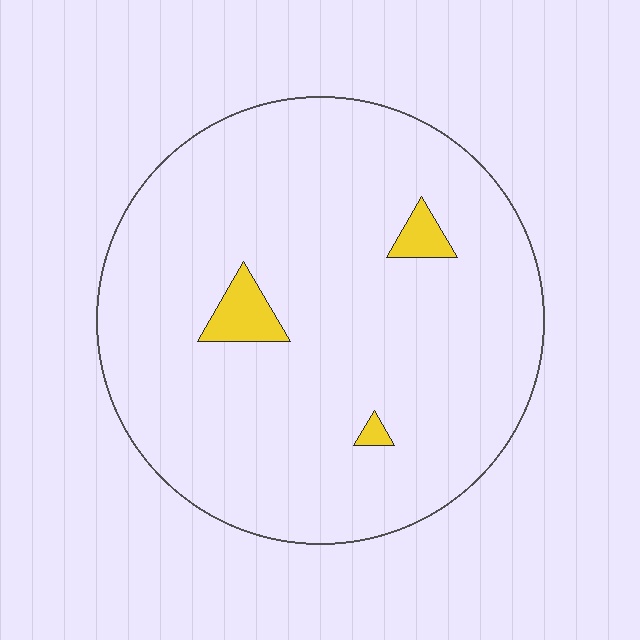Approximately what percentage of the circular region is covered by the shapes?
Approximately 5%.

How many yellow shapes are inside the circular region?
3.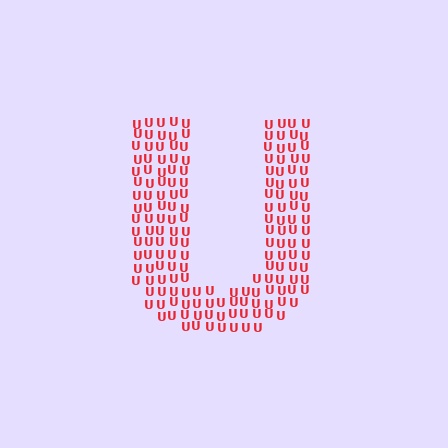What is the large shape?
The large shape is the letter U.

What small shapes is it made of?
It is made of small letter U's.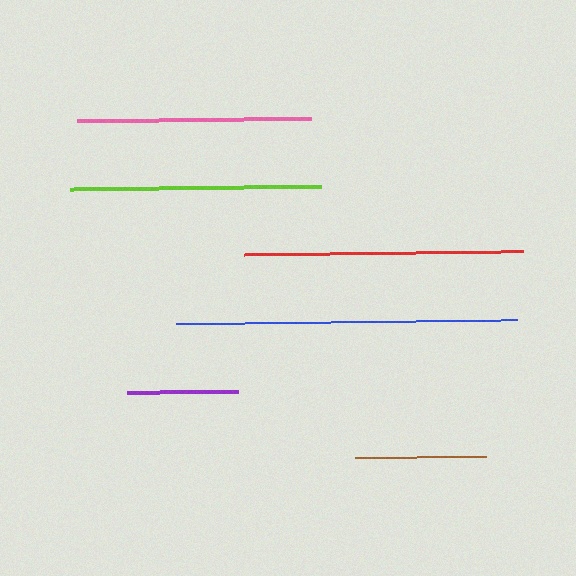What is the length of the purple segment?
The purple segment is approximately 111 pixels long.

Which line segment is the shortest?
The purple line is the shortest at approximately 111 pixels.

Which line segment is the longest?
The blue line is the longest at approximately 341 pixels.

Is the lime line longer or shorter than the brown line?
The lime line is longer than the brown line.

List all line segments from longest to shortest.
From longest to shortest: blue, red, lime, pink, brown, purple.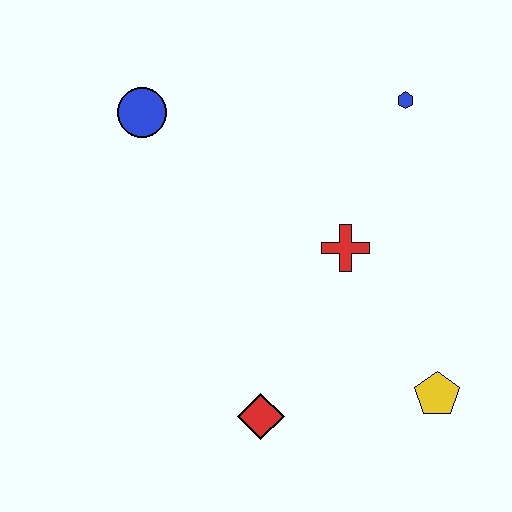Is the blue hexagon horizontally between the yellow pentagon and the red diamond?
Yes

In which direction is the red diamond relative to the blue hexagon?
The red diamond is below the blue hexagon.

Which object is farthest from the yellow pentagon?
The blue circle is farthest from the yellow pentagon.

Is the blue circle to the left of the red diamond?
Yes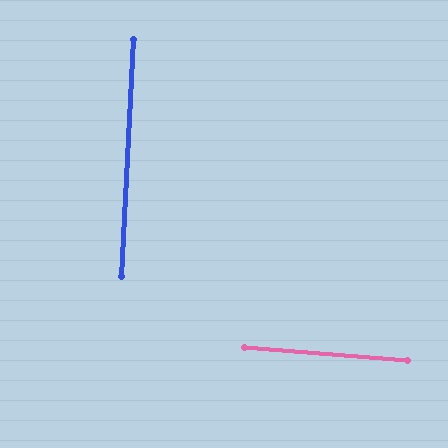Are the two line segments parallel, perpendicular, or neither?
Perpendicular — they meet at approximately 88°.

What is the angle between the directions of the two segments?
Approximately 88 degrees.